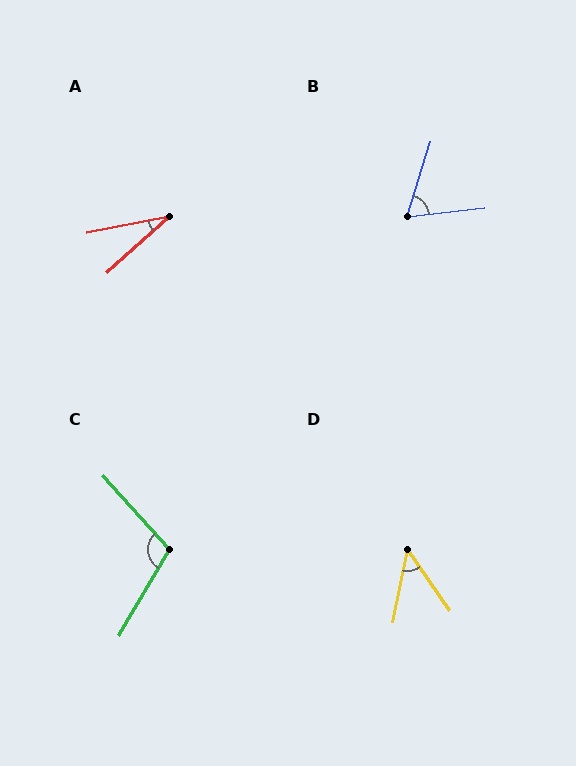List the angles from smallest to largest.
A (30°), D (46°), B (66°), C (108°).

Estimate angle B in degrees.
Approximately 66 degrees.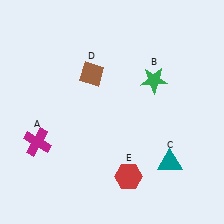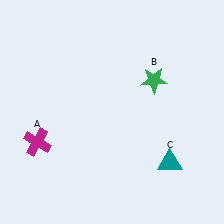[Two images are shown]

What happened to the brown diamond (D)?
The brown diamond (D) was removed in Image 2. It was in the top-left area of Image 1.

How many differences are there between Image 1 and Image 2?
There are 2 differences between the two images.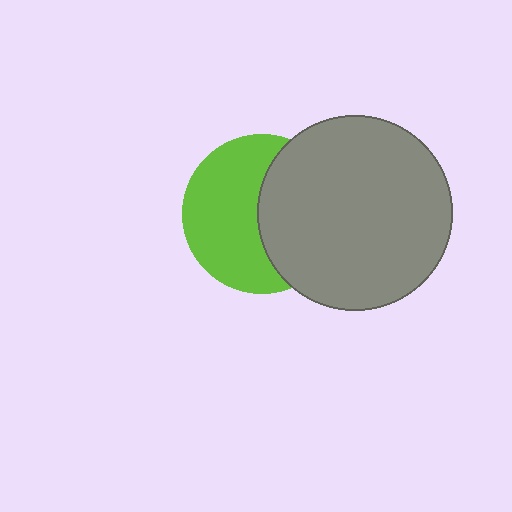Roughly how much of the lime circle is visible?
About half of it is visible (roughly 55%).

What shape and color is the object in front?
The object in front is a gray circle.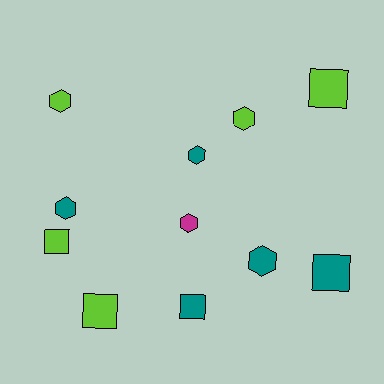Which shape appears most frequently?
Hexagon, with 6 objects.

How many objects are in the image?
There are 11 objects.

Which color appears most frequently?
Lime, with 5 objects.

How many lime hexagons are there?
There are 2 lime hexagons.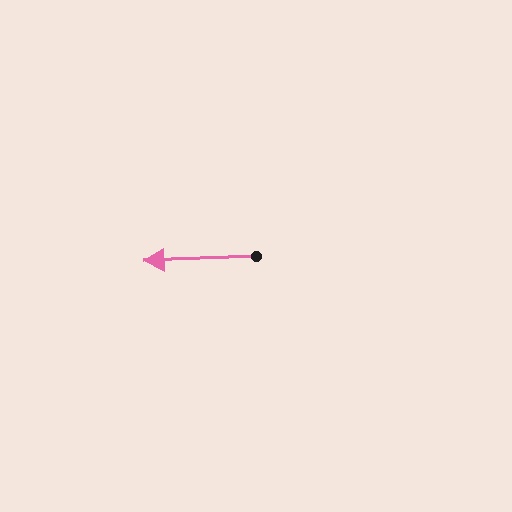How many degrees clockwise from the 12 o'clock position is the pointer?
Approximately 268 degrees.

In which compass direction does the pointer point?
West.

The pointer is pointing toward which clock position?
Roughly 9 o'clock.